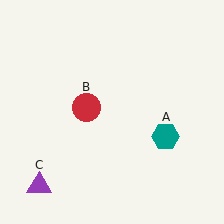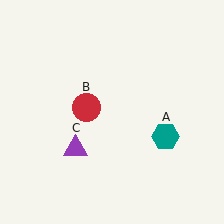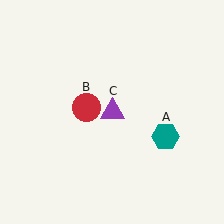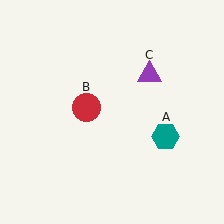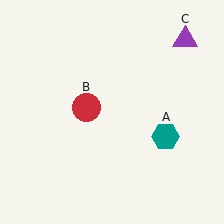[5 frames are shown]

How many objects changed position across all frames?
1 object changed position: purple triangle (object C).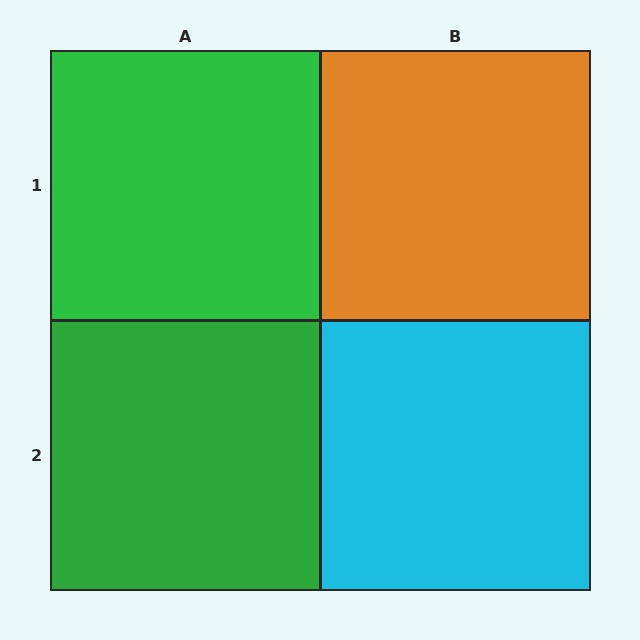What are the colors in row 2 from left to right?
Green, cyan.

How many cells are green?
2 cells are green.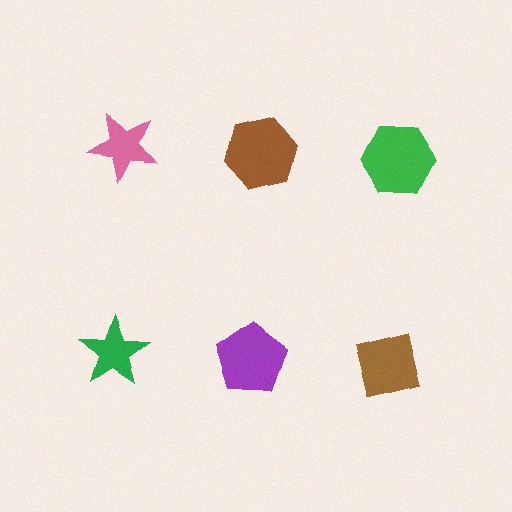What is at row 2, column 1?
A green star.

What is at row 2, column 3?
A brown square.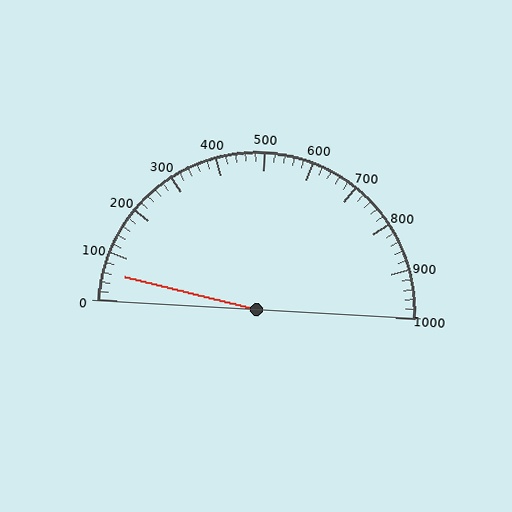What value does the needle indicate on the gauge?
The needle indicates approximately 60.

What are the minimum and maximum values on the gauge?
The gauge ranges from 0 to 1000.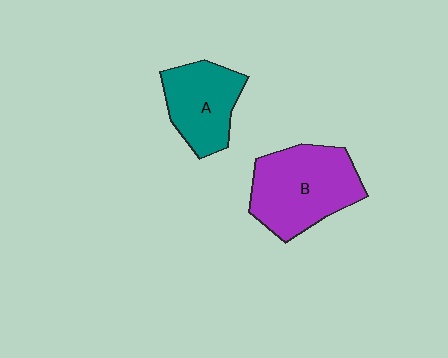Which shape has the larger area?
Shape B (purple).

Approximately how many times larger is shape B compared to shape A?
Approximately 1.4 times.